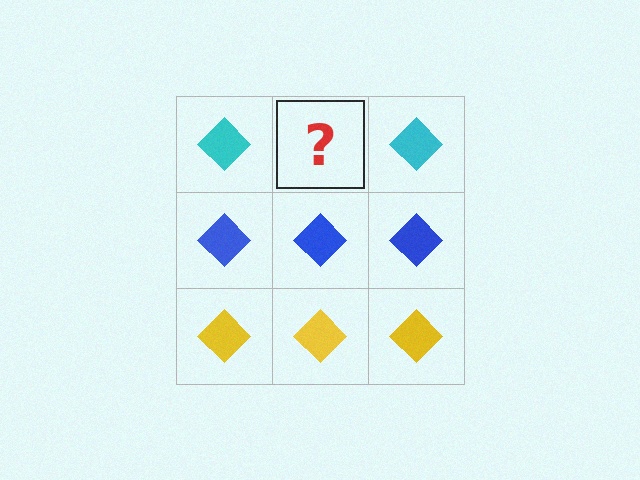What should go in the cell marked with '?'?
The missing cell should contain a cyan diamond.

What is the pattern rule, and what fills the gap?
The rule is that each row has a consistent color. The gap should be filled with a cyan diamond.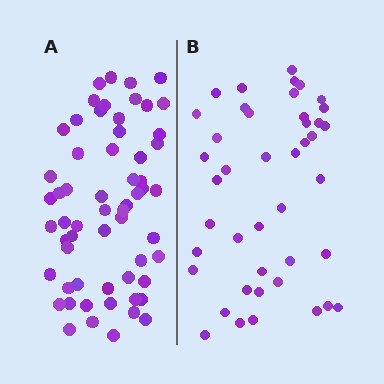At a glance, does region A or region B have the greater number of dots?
Region A (the left region) has more dots.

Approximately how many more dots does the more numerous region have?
Region A has approximately 15 more dots than region B.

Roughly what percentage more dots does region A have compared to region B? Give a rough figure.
About 40% more.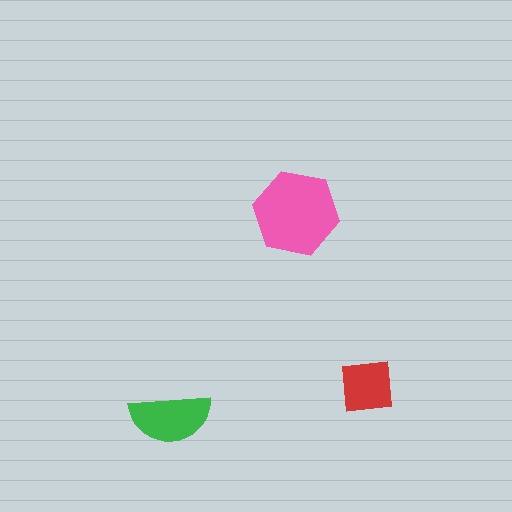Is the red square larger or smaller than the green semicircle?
Smaller.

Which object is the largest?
The pink hexagon.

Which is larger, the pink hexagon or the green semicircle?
The pink hexagon.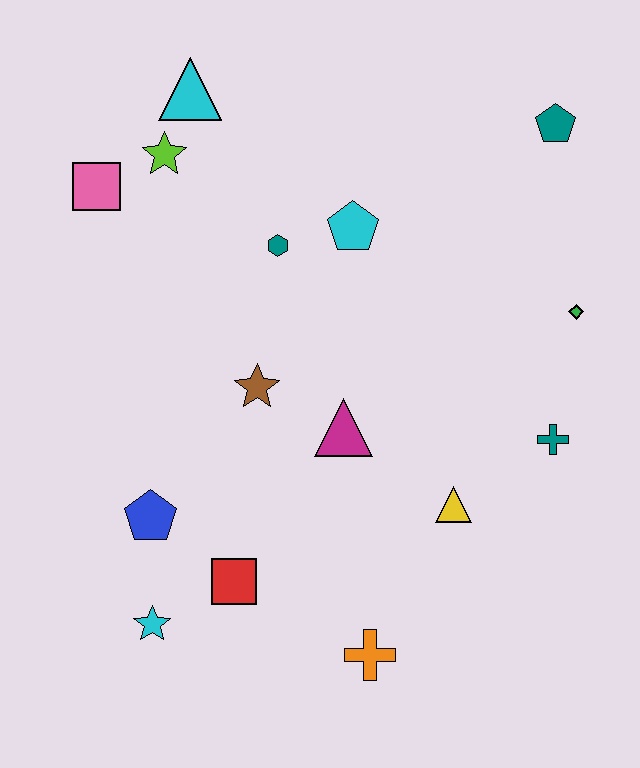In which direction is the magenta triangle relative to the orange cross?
The magenta triangle is above the orange cross.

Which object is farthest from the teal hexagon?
The orange cross is farthest from the teal hexagon.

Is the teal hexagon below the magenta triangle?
No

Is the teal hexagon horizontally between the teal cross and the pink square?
Yes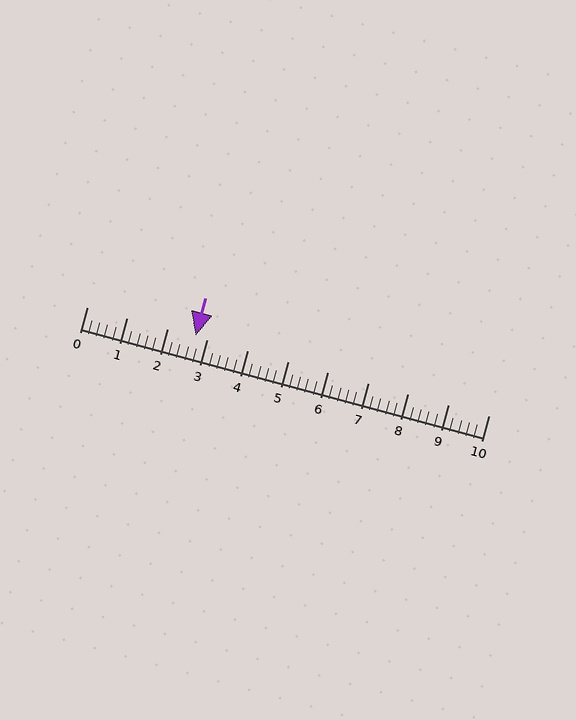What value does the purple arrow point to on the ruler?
The purple arrow points to approximately 2.7.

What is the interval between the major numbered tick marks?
The major tick marks are spaced 1 units apart.